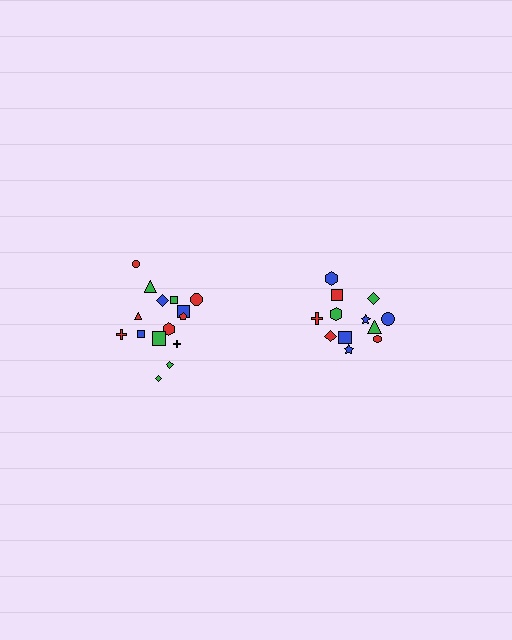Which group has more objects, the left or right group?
The left group.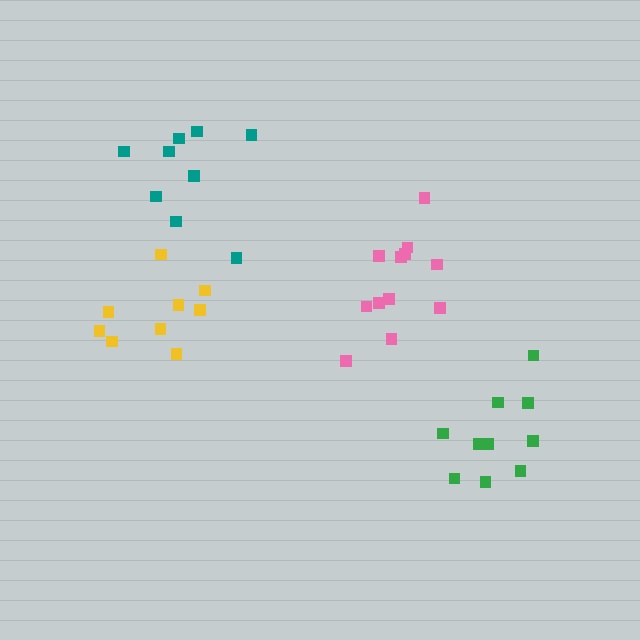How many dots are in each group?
Group 1: 9 dots, Group 2: 10 dots, Group 3: 12 dots, Group 4: 9 dots (40 total).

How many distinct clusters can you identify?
There are 4 distinct clusters.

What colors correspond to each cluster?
The clusters are colored: yellow, green, pink, teal.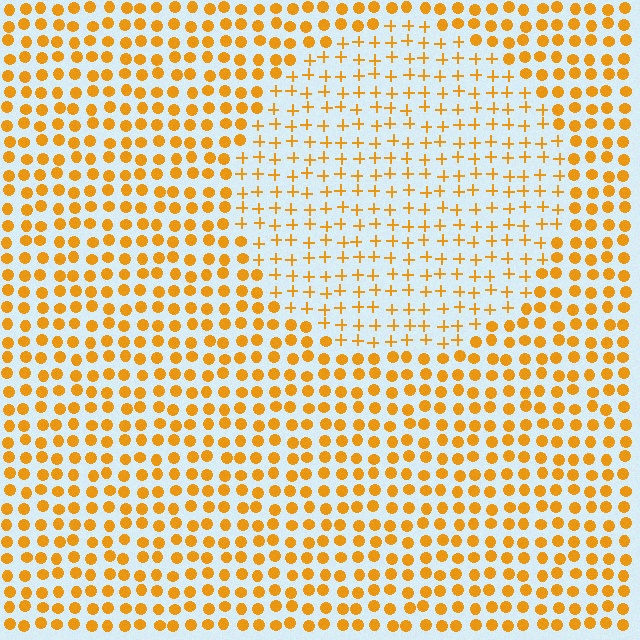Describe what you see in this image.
The image is filled with small orange elements arranged in a uniform grid. A circle-shaped region contains plus signs, while the surrounding area contains circles. The boundary is defined purely by the change in element shape.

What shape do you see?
I see a circle.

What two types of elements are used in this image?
The image uses plus signs inside the circle region and circles outside it.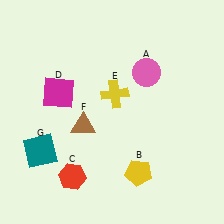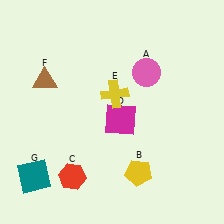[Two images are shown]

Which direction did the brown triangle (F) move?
The brown triangle (F) moved up.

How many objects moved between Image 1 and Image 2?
3 objects moved between the two images.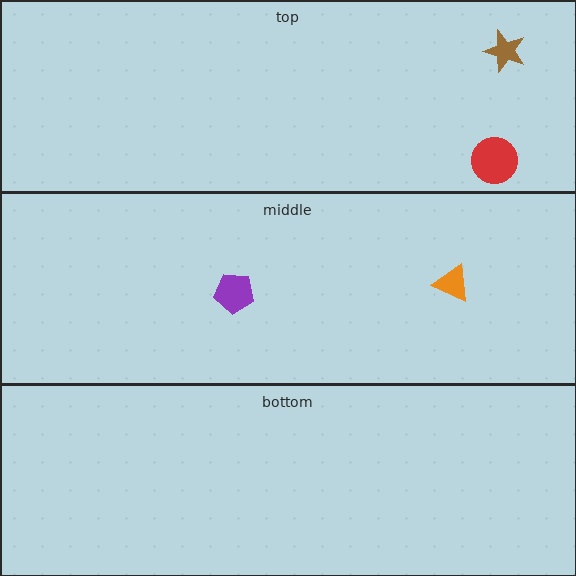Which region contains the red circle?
The top region.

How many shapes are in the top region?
2.